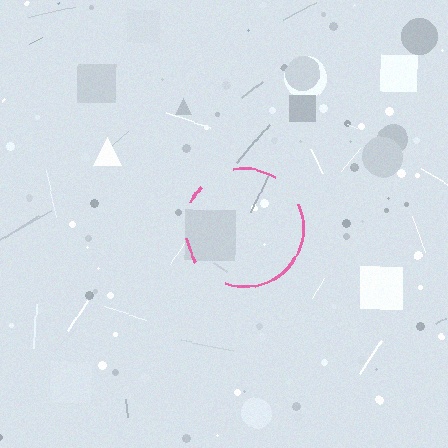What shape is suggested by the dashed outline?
The dashed outline suggests a circle.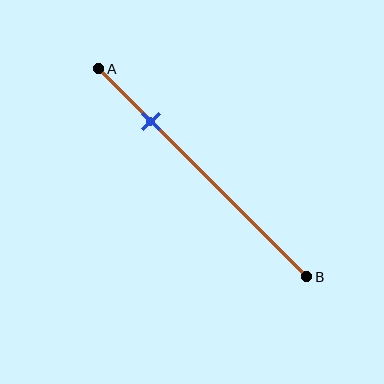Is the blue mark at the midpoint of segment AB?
No, the mark is at about 25% from A, not at the 50% midpoint.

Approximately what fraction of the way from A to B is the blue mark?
The blue mark is approximately 25% of the way from A to B.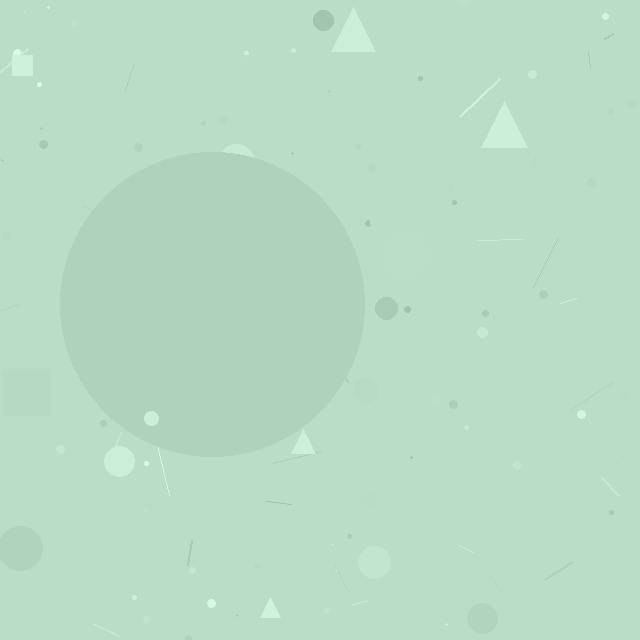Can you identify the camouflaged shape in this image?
The camouflaged shape is a circle.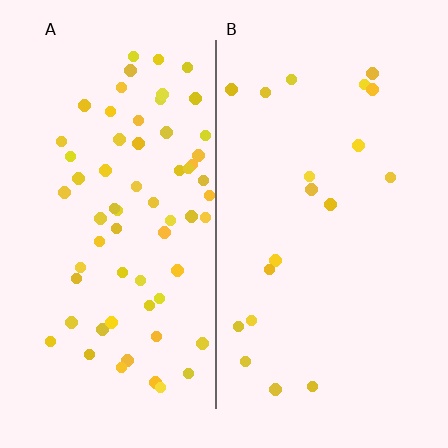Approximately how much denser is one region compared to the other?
Approximately 3.4× — region A over region B.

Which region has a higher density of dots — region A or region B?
A (the left).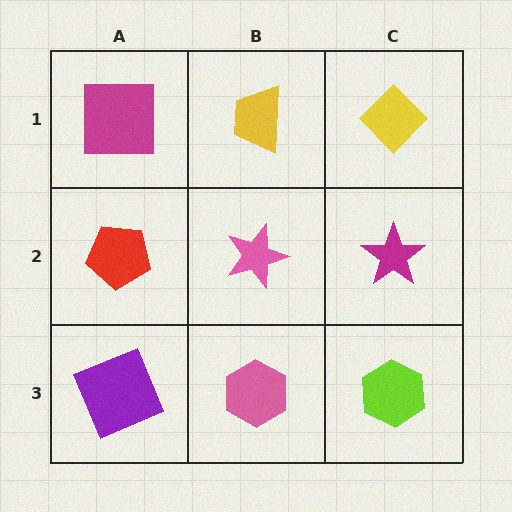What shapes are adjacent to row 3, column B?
A pink star (row 2, column B), a purple square (row 3, column A), a lime hexagon (row 3, column C).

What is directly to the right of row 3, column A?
A pink hexagon.